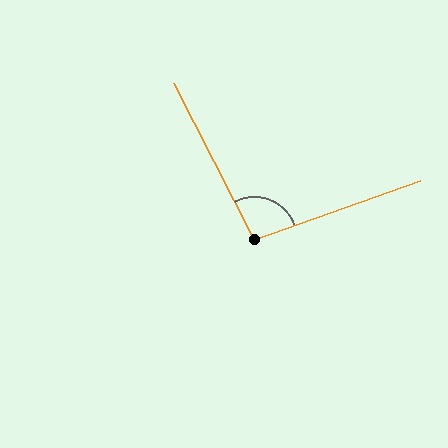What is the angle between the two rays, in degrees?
Approximately 97 degrees.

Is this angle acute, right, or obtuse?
It is obtuse.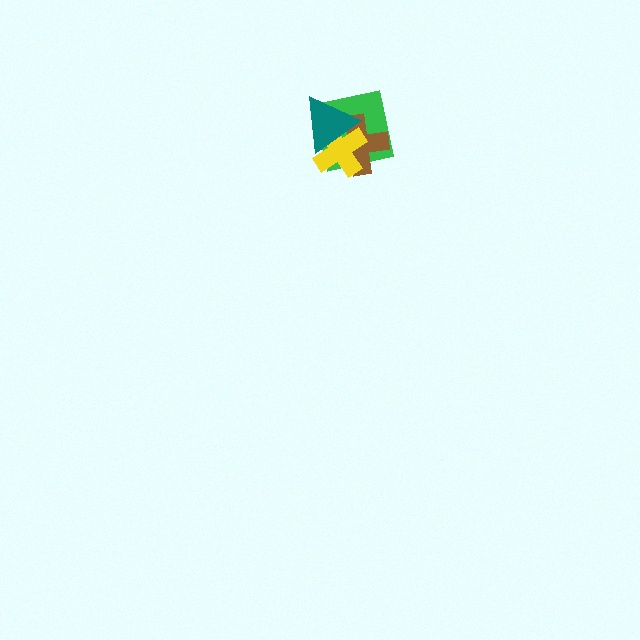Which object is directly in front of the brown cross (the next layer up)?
The yellow cross is directly in front of the brown cross.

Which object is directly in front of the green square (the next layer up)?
The brown cross is directly in front of the green square.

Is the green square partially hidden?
Yes, it is partially covered by another shape.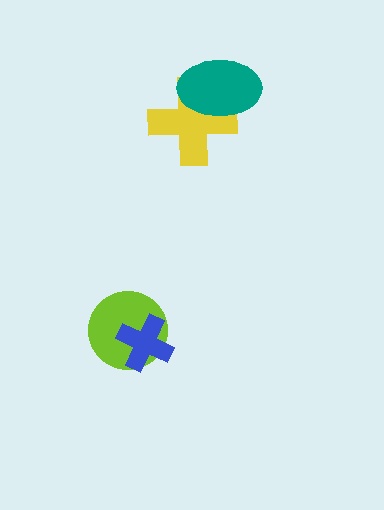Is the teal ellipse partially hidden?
No, no other shape covers it.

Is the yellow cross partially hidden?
Yes, it is partially covered by another shape.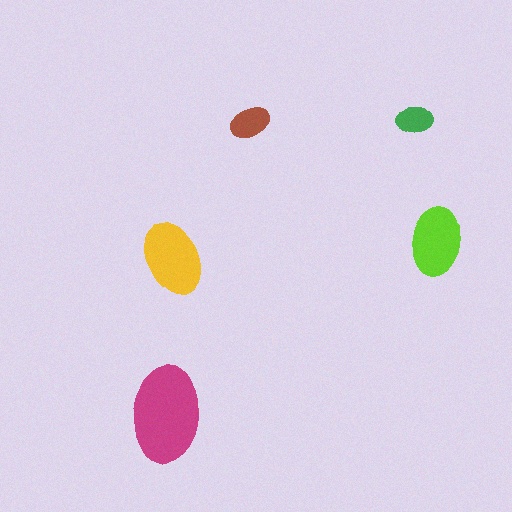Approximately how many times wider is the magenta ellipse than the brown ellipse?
About 2.5 times wider.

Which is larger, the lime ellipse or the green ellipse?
The lime one.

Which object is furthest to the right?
The lime ellipse is rightmost.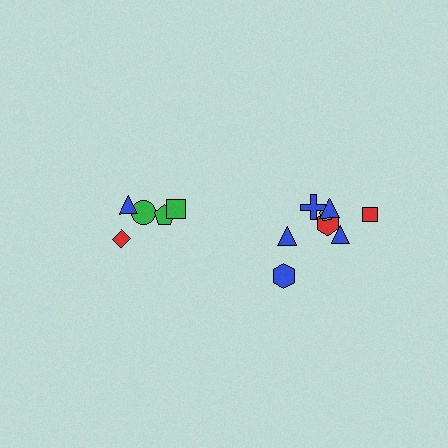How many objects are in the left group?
There are 5 objects.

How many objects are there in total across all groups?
There are 13 objects.